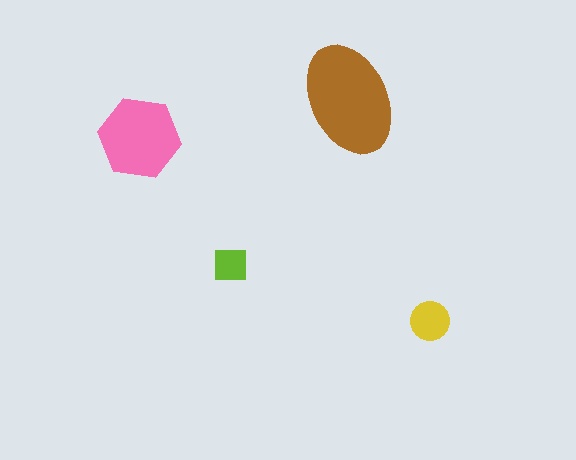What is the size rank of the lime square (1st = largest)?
4th.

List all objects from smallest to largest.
The lime square, the yellow circle, the pink hexagon, the brown ellipse.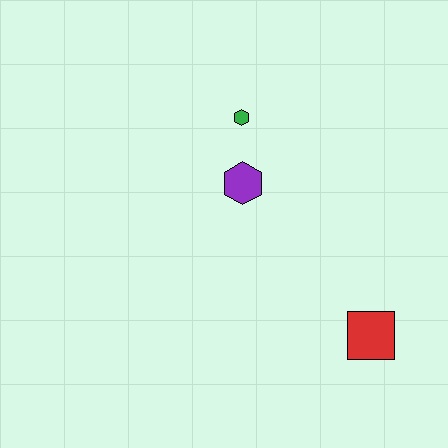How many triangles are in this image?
There are no triangles.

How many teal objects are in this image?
There are no teal objects.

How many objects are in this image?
There are 3 objects.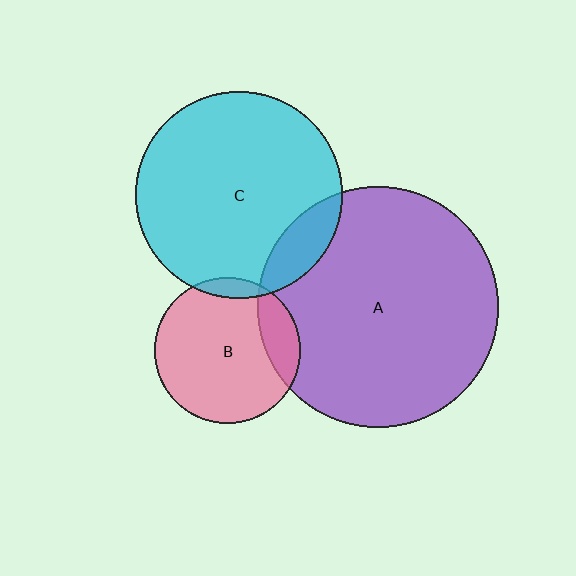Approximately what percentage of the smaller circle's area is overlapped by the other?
Approximately 5%.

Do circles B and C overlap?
Yes.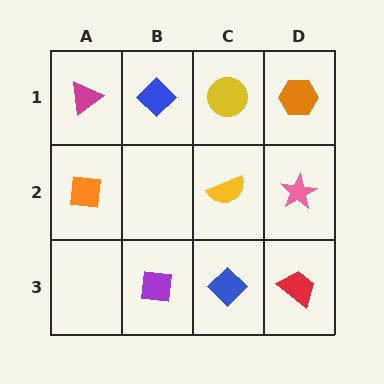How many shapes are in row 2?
3 shapes.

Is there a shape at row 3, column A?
No, that cell is empty.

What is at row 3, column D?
A red trapezoid.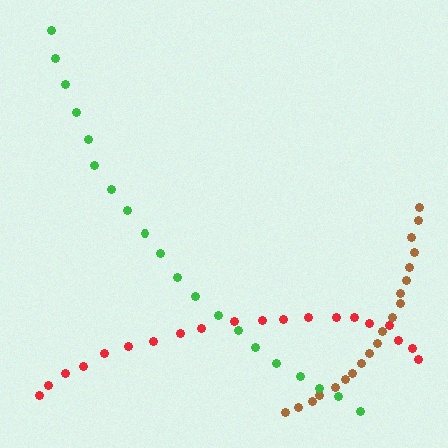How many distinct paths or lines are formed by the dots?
There are 3 distinct paths.